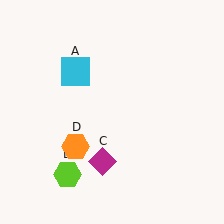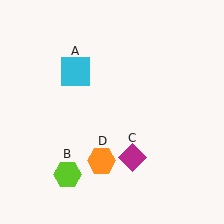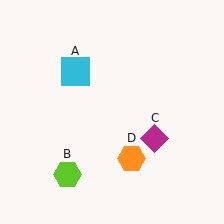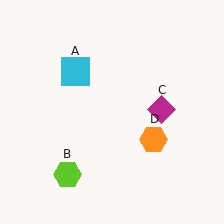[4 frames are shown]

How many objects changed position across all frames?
2 objects changed position: magenta diamond (object C), orange hexagon (object D).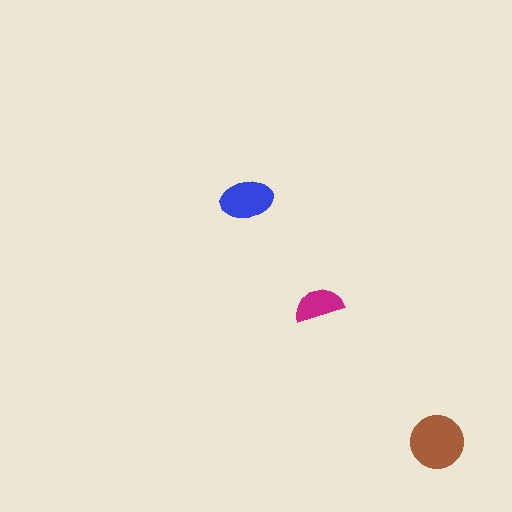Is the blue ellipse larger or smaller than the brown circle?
Smaller.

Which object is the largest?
The brown circle.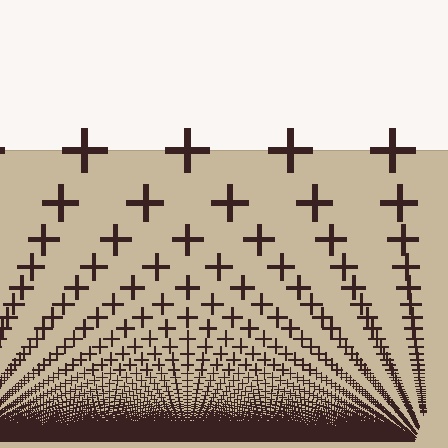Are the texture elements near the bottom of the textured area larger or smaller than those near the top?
Smaller. The gradient is inverted — elements near the bottom are smaller and denser.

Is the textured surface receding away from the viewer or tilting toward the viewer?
The surface appears to tilt toward the viewer. Texture elements get larger and sparser toward the top.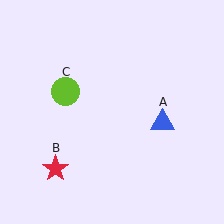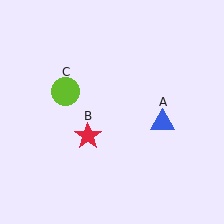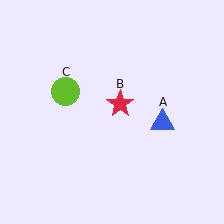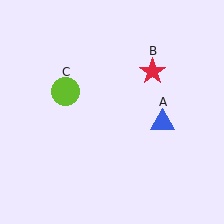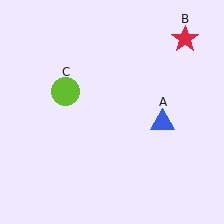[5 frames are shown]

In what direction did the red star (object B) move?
The red star (object B) moved up and to the right.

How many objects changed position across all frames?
1 object changed position: red star (object B).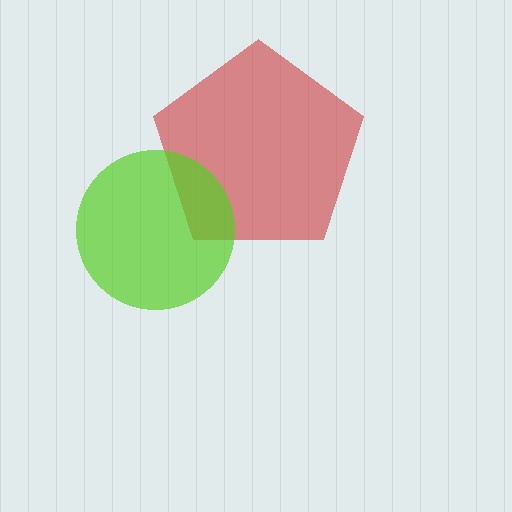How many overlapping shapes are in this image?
There are 2 overlapping shapes in the image.